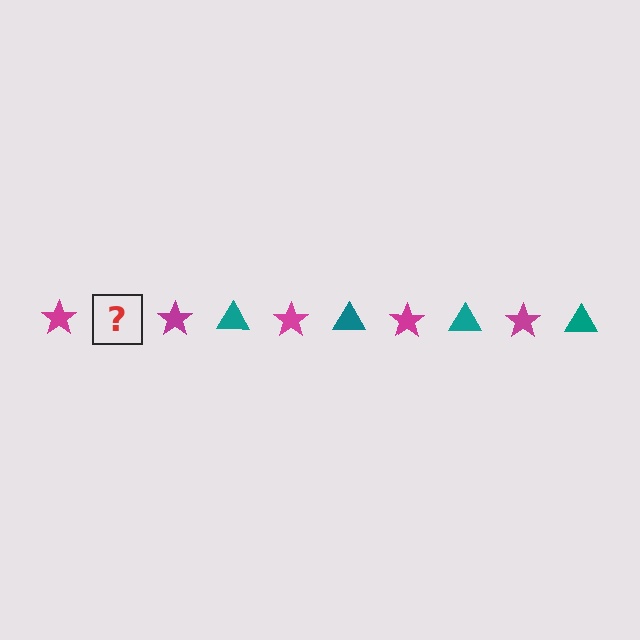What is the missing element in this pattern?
The missing element is a teal triangle.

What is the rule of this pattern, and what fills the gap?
The rule is that the pattern alternates between magenta star and teal triangle. The gap should be filled with a teal triangle.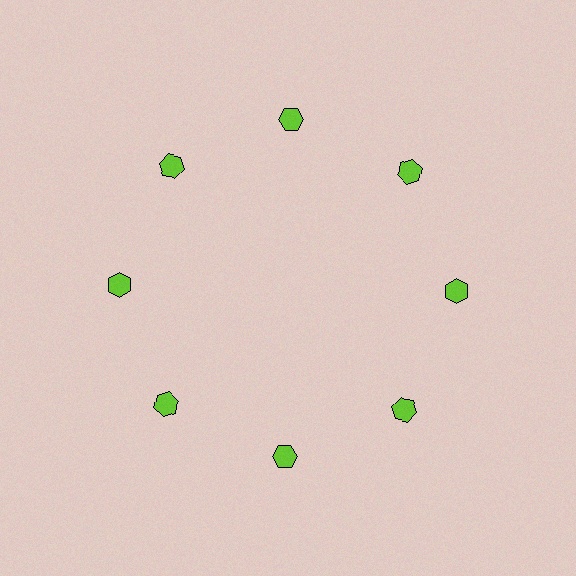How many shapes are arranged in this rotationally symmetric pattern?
There are 8 shapes, arranged in 8 groups of 1.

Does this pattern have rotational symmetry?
Yes, this pattern has 8-fold rotational symmetry. It looks the same after rotating 45 degrees around the center.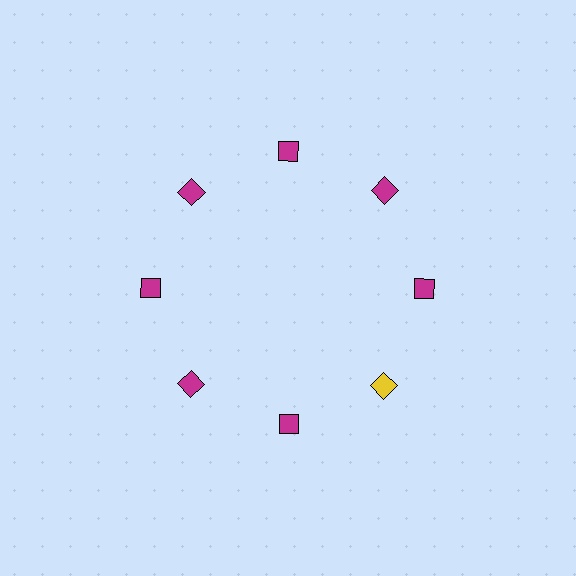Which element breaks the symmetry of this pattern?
The yellow diamond at roughly the 4 o'clock position breaks the symmetry. All other shapes are magenta diamonds.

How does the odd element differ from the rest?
It has a different color: yellow instead of magenta.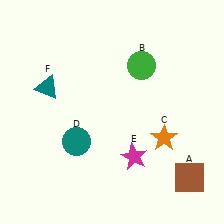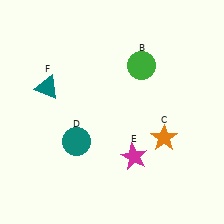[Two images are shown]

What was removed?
The brown square (A) was removed in Image 2.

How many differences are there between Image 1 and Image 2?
There is 1 difference between the two images.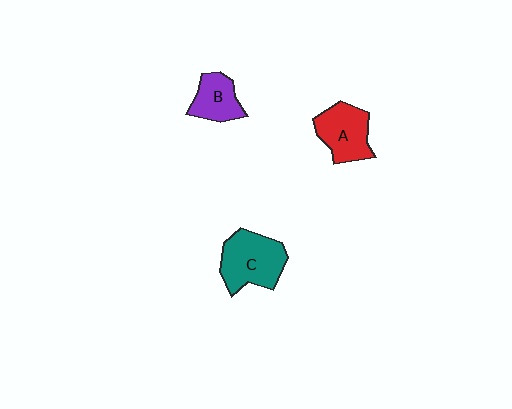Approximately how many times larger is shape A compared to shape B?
Approximately 1.3 times.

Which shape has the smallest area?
Shape B (purple).